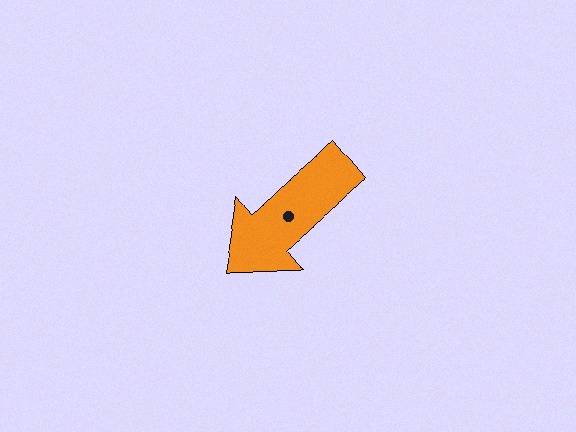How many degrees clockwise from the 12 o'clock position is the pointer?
Approximately 230 degrees.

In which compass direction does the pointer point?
Southwest.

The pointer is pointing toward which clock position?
Roughly 8 o'clock.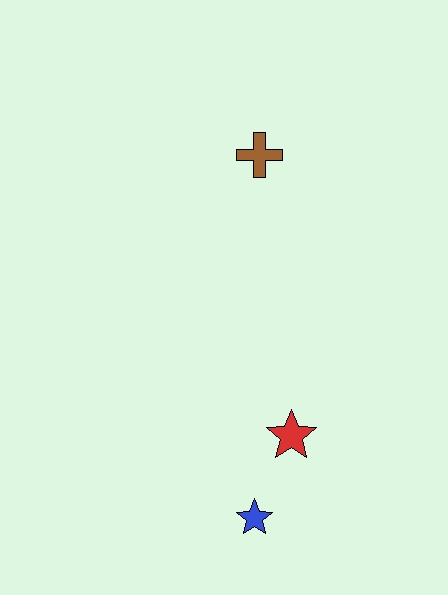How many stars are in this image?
There are 2 stars.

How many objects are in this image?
There are 3 objects.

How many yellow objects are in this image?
There are no yellow objects.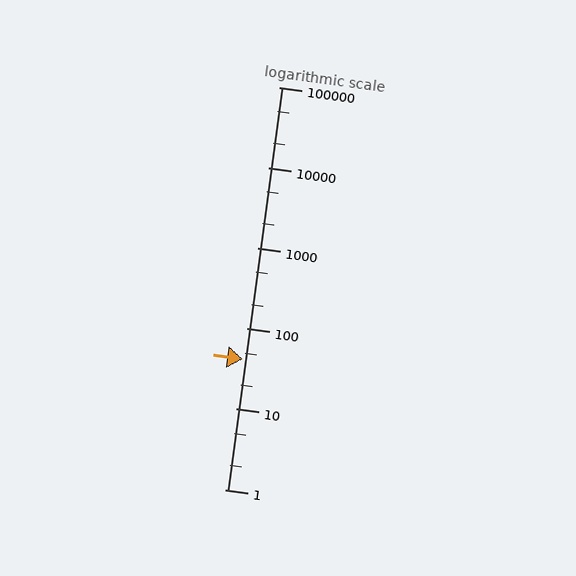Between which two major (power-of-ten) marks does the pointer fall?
The pointer is between 10 and 100.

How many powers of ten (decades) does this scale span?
The scale spans 5 decades, from 1 to 100000.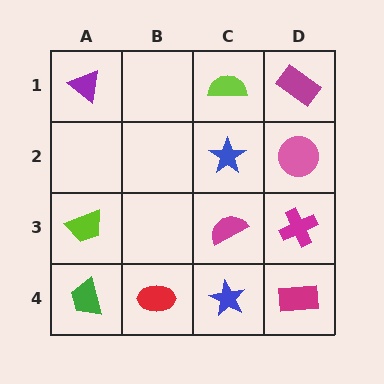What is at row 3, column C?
A magenta semicircle.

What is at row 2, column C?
A blue star.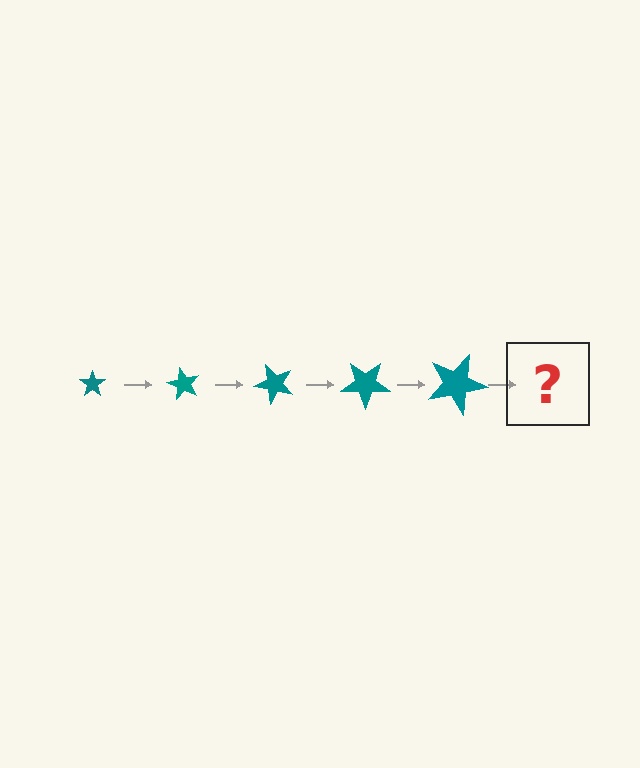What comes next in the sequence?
The next element should be a star, larger than the previous one and rotated 300 degrees from the start.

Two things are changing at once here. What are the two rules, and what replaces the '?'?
The two rules are that the star grows larger each step and it rotates 60 degrees each step. The '?' should be a star, larger than the previous one and rotated 300 degrees from the start.